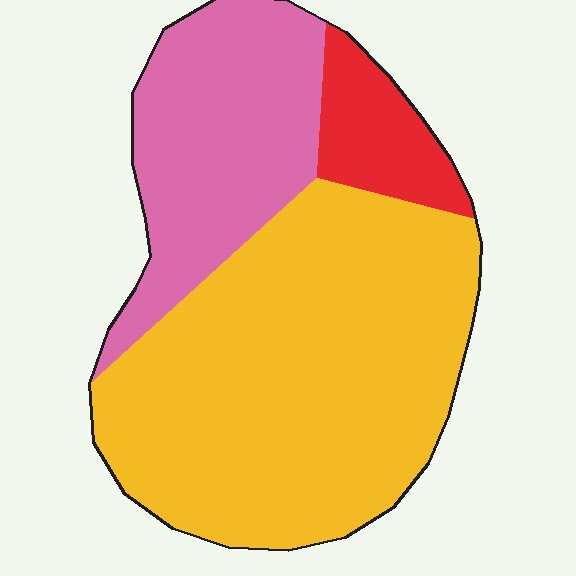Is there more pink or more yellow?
Yellow.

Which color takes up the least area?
Red, at roughly 10%.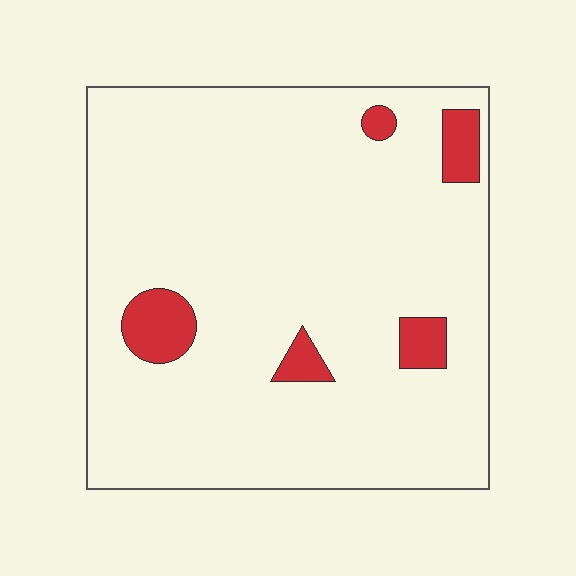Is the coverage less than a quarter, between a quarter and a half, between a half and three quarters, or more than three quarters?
Less than a quarter.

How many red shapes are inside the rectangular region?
5.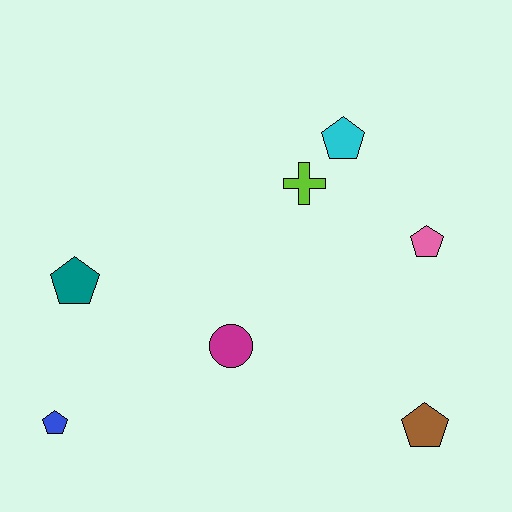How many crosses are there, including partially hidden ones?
There is 1 cross.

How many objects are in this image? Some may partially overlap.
There are 7 objects.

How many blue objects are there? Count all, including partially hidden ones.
There is 1 blue object.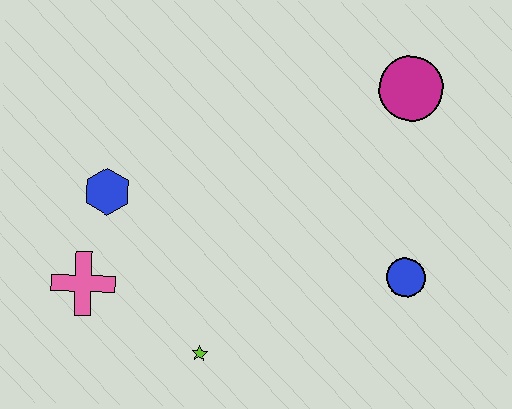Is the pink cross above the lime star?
Yes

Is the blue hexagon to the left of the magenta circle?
Yes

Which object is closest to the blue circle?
The magenta circle is closest to the blue circle.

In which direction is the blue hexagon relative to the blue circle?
The blue hexagon is to the left of the blue circle.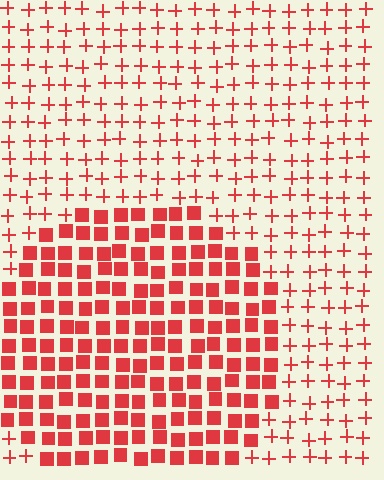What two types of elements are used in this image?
The image uses squares inside the circle region and plus signs outside it.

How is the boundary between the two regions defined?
The boundary is defined by a change in element shape: squares inside vs. plus signs outside. All elements share the same color and spacing.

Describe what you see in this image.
The image is filled with small red elements arranged in a uniform grid. A circle-shaped region contains squares, while the surrounding area contains plus signs. The boundary is defined purely by the change in element shape.